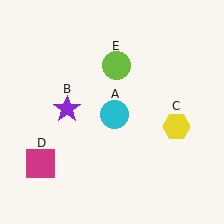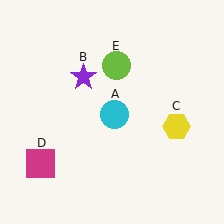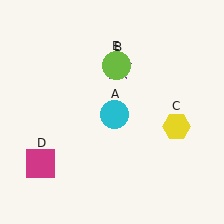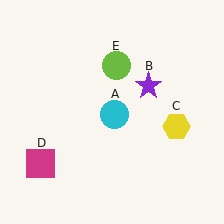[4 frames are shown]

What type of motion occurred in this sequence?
The purple star (object B) rotated clockwise around the center of the scene.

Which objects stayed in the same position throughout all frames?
Cyan circle (object A) and yellow hexagon (object C) and magenta square (object D) and lime circle (object E) remained stationary.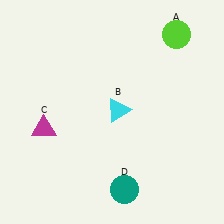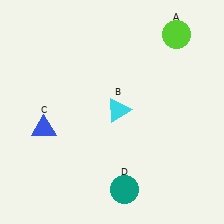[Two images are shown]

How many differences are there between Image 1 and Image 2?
There is 1 difference between the two images.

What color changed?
The triangle (C) changed from magenta in Image 1 to blue in Image 2.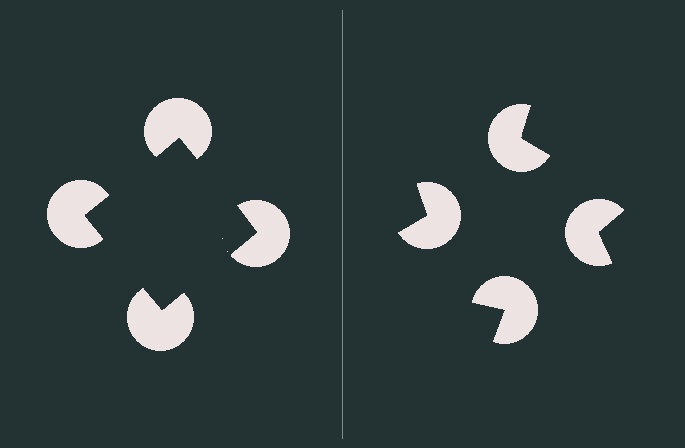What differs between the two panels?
The pac-man discs are positioned identically on both sides; only the wedge orientations differ. On the left they align to a square; on the right they are misaligned.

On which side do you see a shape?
An illusory square appears on the left side. On the right side the wedge cuts are rotated, so no coherent shape forms.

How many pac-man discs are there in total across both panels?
8 — 4 on each side.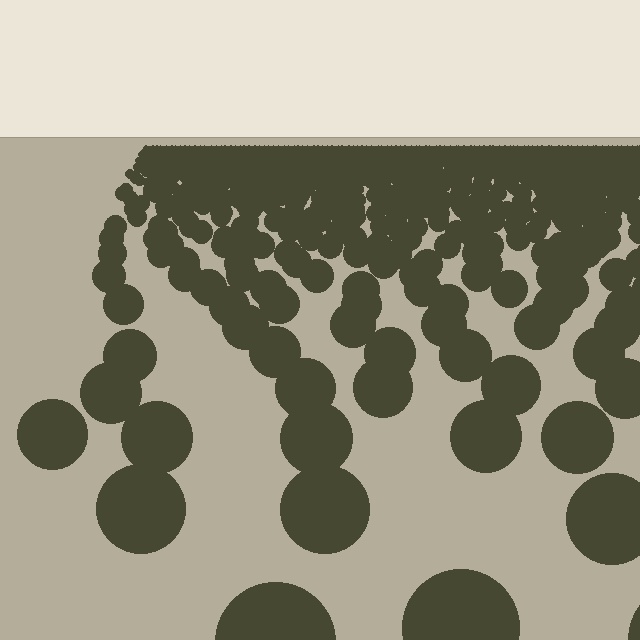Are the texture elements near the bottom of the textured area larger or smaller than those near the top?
Larger. Near the bottom, elements are closer to the viewer and appear at a bigger on-screen size.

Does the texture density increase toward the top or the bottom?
Density increases toward the top.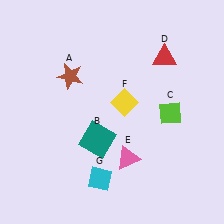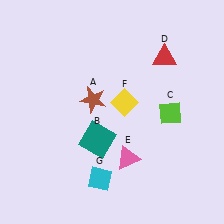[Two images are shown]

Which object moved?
The brown star (A) moved down.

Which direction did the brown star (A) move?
The brown star (A) moved down.